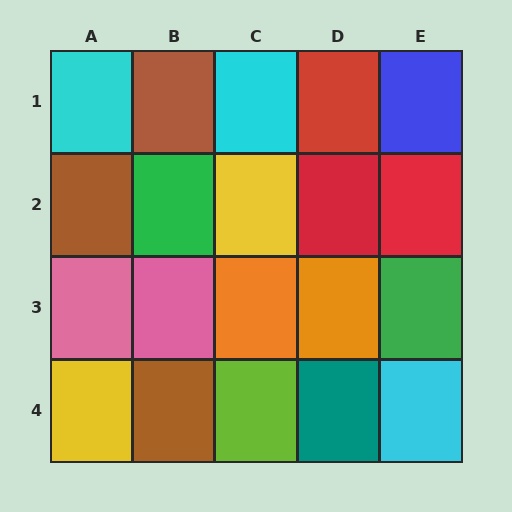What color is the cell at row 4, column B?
Brown.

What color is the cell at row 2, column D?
Red.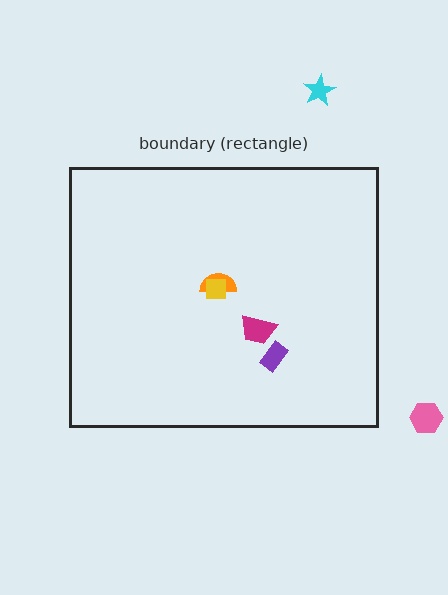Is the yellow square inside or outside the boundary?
Inside.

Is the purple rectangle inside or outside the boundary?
Inside.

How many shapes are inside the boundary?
4 inside, 2 outside.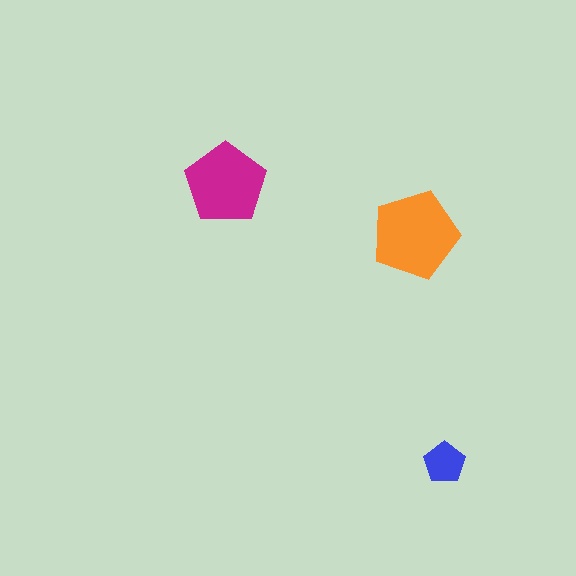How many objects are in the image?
There are 3 objects in the image.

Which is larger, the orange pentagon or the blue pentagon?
The orange one.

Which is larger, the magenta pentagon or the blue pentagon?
The magenta one.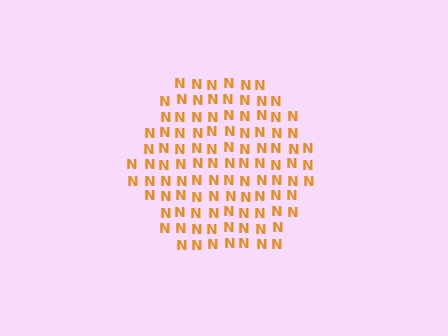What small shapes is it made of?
It is made of small letter N's.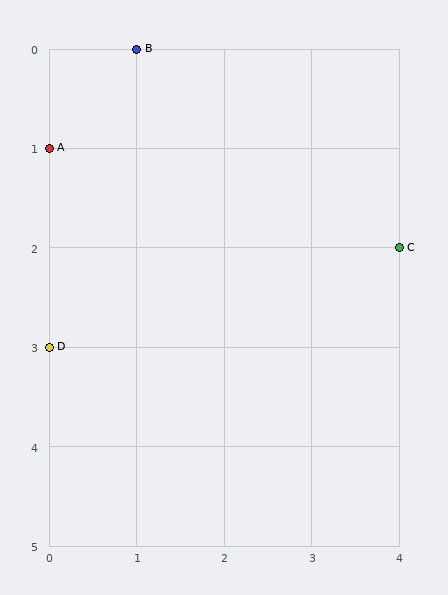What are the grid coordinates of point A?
Point A is at grid coordinates (0, 1).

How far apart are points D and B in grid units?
Points D and B are 1 column and 3 rows apart (about 3.2 grid units diagonally).